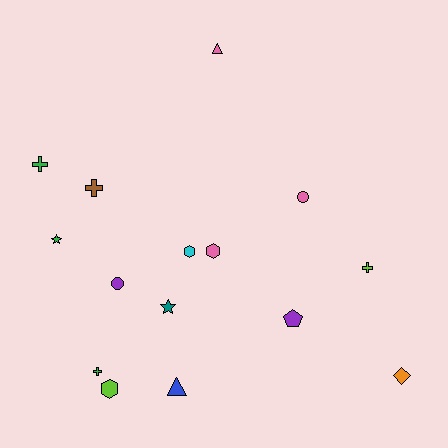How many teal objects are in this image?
There is 1 teal object.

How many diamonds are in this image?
There is 1 diamond.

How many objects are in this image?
There are 15 objects.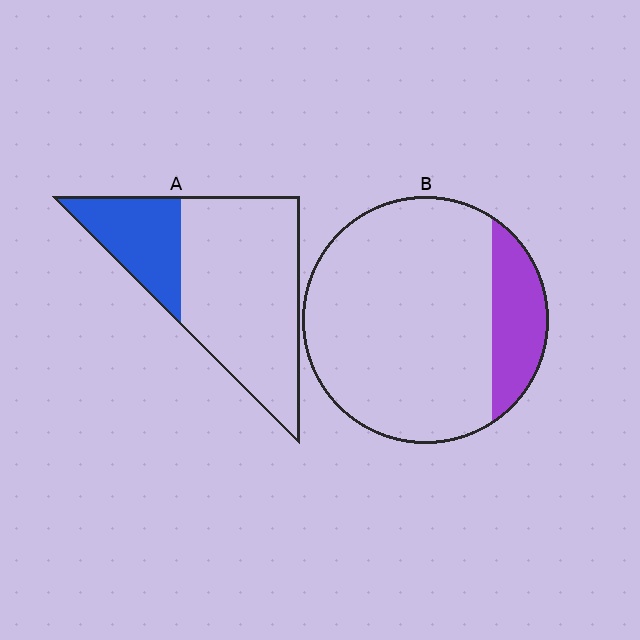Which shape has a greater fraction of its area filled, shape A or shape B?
Shape A.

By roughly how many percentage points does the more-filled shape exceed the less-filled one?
By roughly 10 percentage points (A over B).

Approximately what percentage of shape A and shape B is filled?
A is approximately 25% and B is approximately 15%.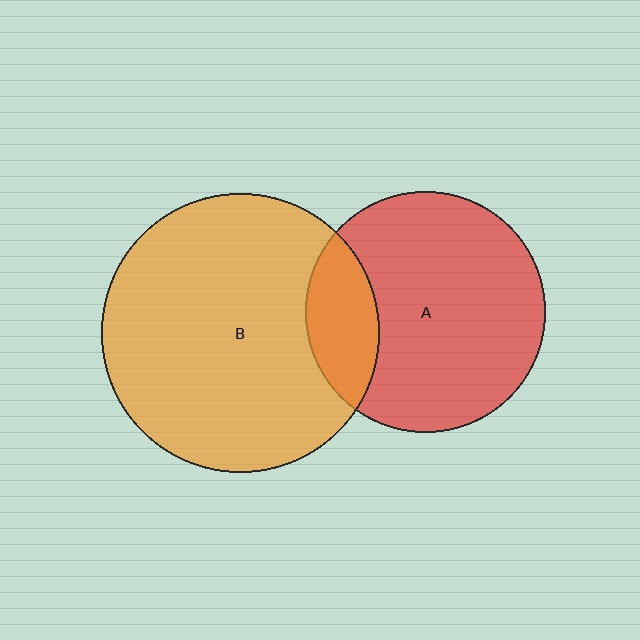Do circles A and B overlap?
Yes.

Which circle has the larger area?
Circle B (orange).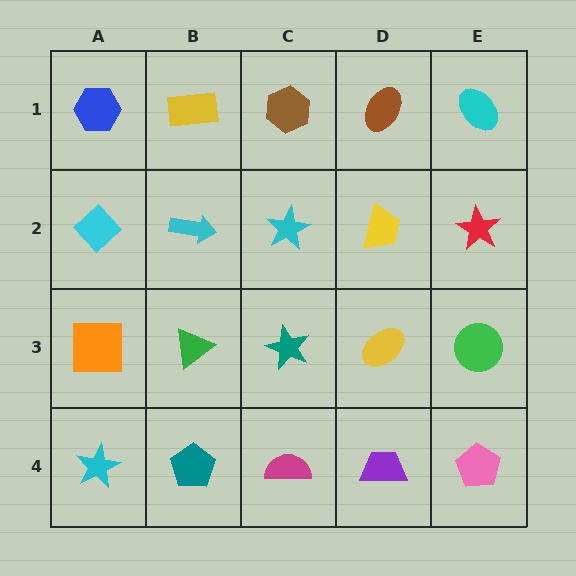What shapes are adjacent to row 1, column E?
A red star (row 2, column E), a brown ellipse (row 1, column D).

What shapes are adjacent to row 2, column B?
A yellow rectangle (row 1, column B), a green triangle (row 3, column B), a cyan diamond (row 2, column A), a cyan star (row 2, column C).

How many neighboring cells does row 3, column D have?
4.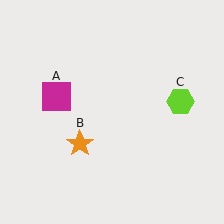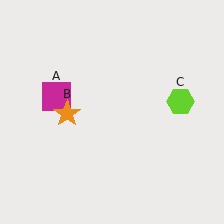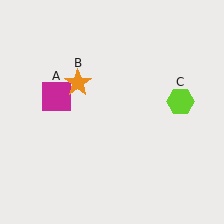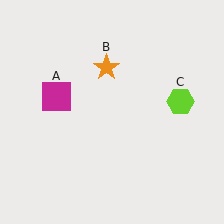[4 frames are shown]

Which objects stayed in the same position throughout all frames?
Magenta square (object A) and lime hexagon (object C) remained stationary.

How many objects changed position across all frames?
1 object changed position: orange star (object B).